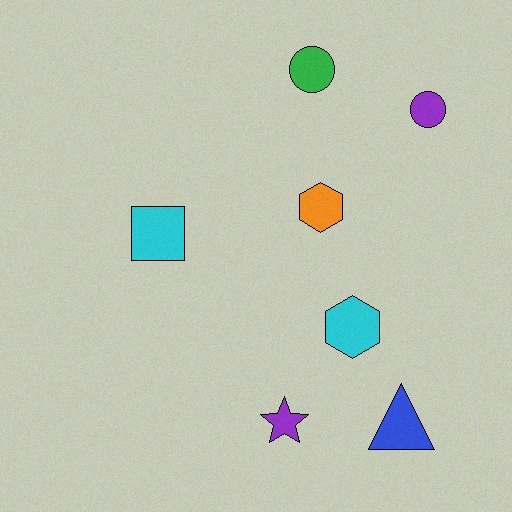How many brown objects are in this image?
There are no brown objects.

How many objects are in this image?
There are 7 objects.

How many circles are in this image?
There are 2 circles.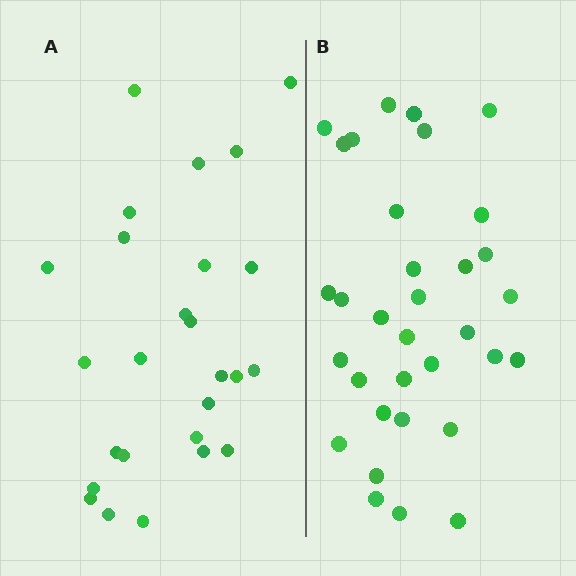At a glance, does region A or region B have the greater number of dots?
Region B (the right region) has more dots.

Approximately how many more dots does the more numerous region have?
Region B has roughly 8 or so more dots than region A.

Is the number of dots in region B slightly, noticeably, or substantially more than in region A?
Region B has noticeably more, but not dramatically so. The ratio is roughly 1.3 to 1.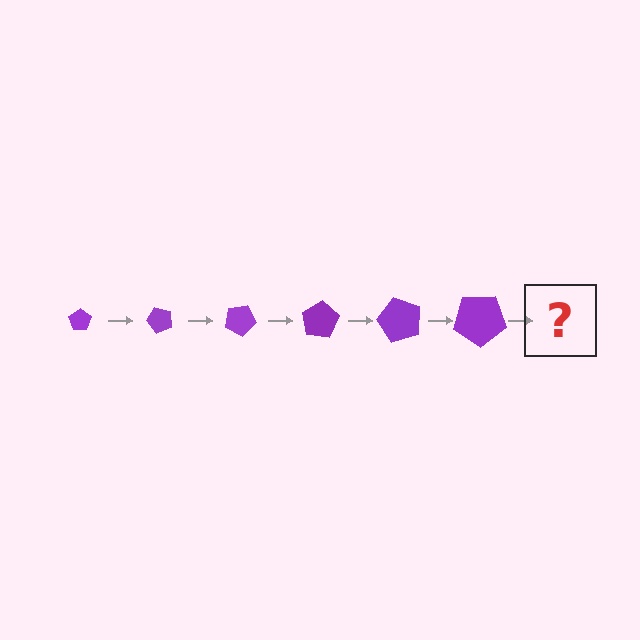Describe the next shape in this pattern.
It should be a pentagon, larger than the previous one and rotated 300 degrees from the start.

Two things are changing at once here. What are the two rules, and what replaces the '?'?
The two rules are that the pentagon grows larger each step and it rotates 50 degrees each step. The '?' should be a pentagon, larger than the previous one and rotated 300 degrees from the start.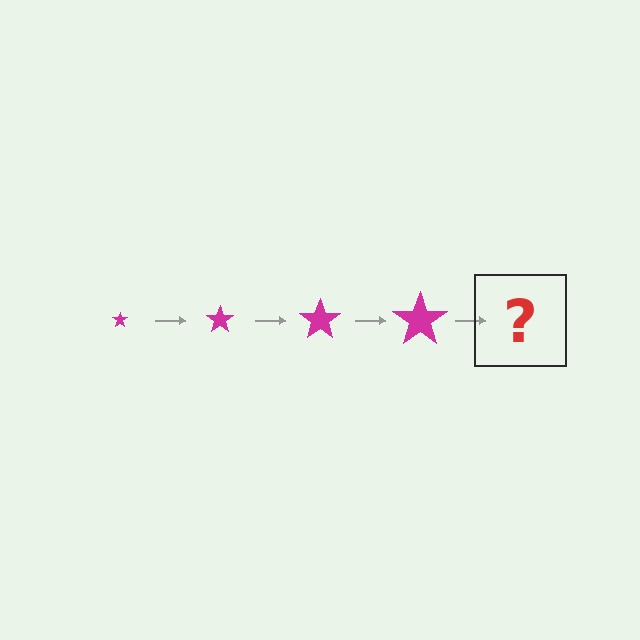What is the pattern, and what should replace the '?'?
The pattern is that the star gets progressively larger each step. The '?' should be a magenta star, larger than the previous one.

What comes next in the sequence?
The next element should be a magenta star, larger than the previous one.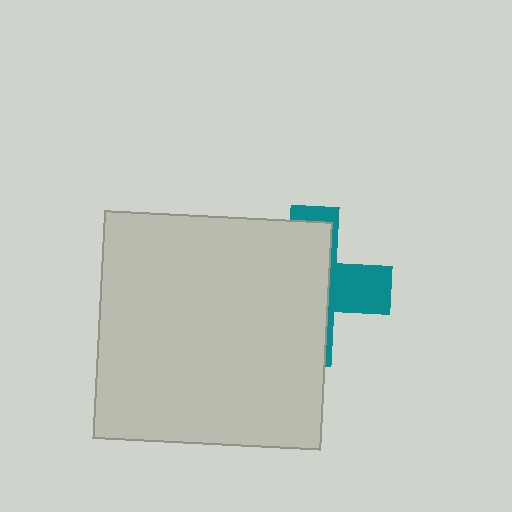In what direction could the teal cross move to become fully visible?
The teal cross could move right. That would shift it out from behind the light gray square entirely.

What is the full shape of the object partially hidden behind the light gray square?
The partially hidden object is a teal cross.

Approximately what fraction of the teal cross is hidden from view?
Roughly 68% of the teal cross is hidden behind the light gray square.